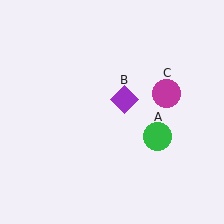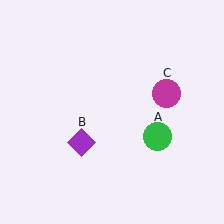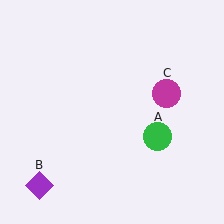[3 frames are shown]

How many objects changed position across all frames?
1 object changed position: purple diamond (object B).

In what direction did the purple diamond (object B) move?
The purple diamond (object B) moved down and to the left.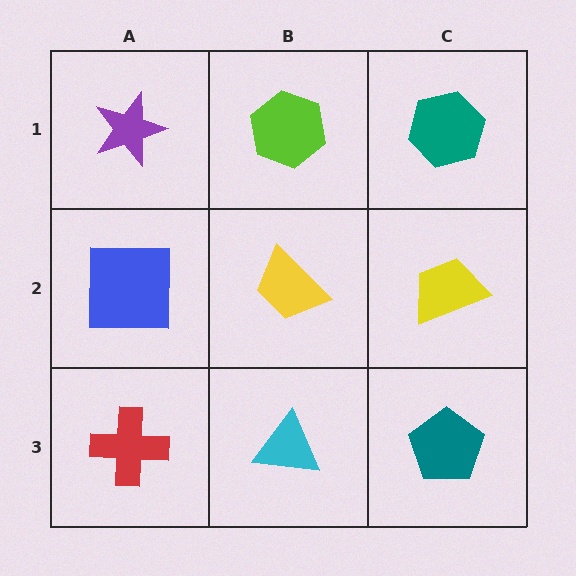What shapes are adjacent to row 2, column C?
A teal hexagon (row 1, column C), a teal pentagon (row 3, column C), a yellow trapezoid (row 2, column B).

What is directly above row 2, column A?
A purple star.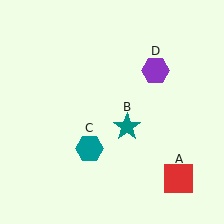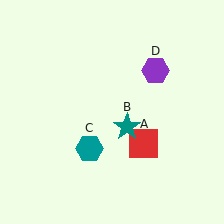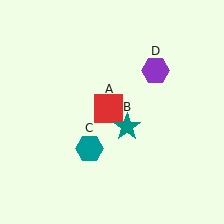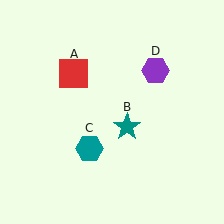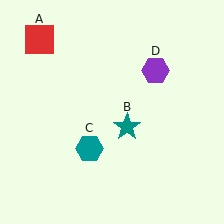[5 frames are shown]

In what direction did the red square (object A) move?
The red square (object A) moved up and to the left.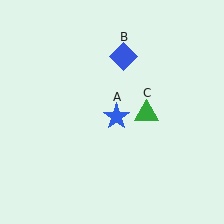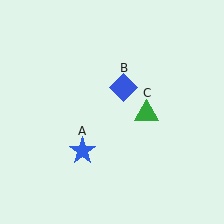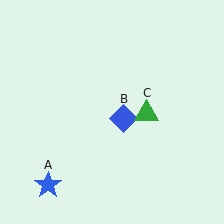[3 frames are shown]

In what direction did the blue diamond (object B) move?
The blue diamond (object B) moved down.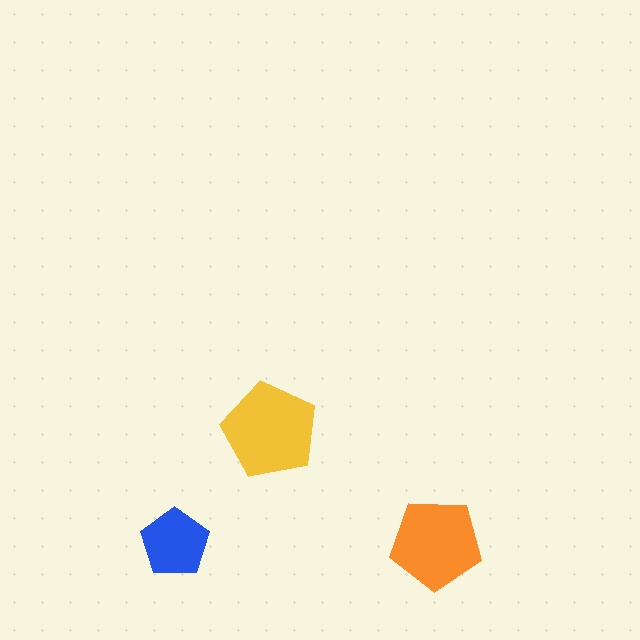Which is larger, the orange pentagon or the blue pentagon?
The orange one.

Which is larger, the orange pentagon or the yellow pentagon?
The yellow one.